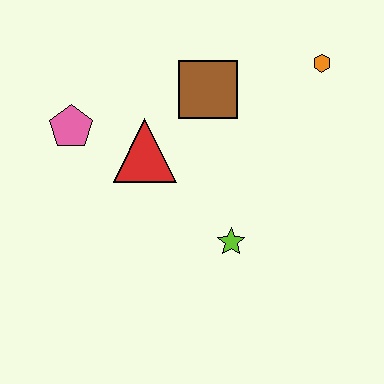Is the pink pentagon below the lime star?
No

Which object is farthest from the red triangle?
The orange hexagon is farthest from the red triangle.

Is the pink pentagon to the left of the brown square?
Yes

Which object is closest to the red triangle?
The pink pentagon is closest to the red triangle.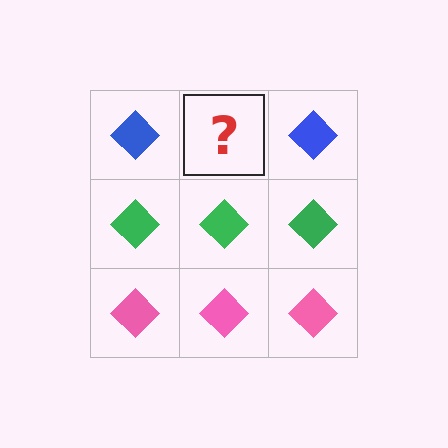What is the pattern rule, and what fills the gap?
The rule is that each row has a consistent color. The gap should be filled with a blue diamond.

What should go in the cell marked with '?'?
The missing cell should contain a blue diamond.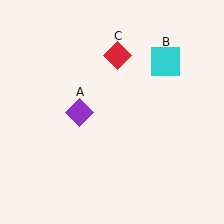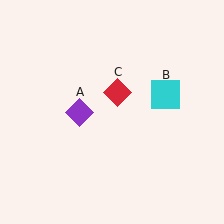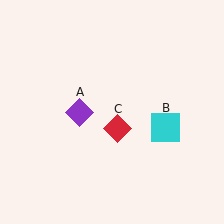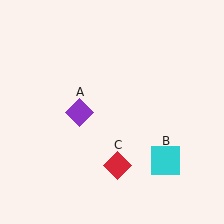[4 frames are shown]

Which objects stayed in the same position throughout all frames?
Purple diamond (object A) remained stationary.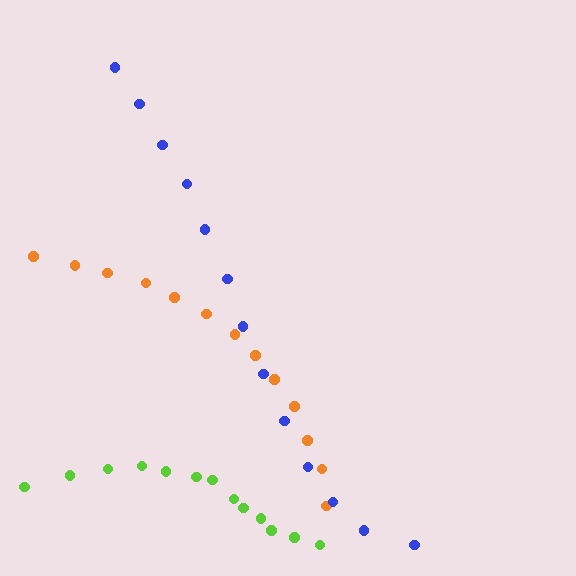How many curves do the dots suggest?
There are 3 distinct paths.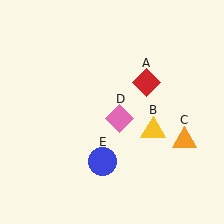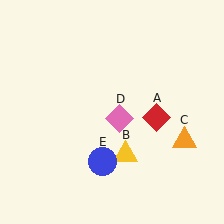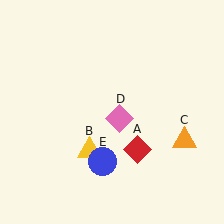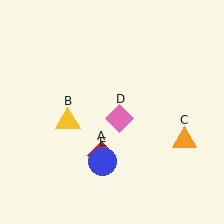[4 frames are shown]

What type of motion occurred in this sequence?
The red diamond (object A), yellow triangle (object B) rotated clockwise around the center of the scene.